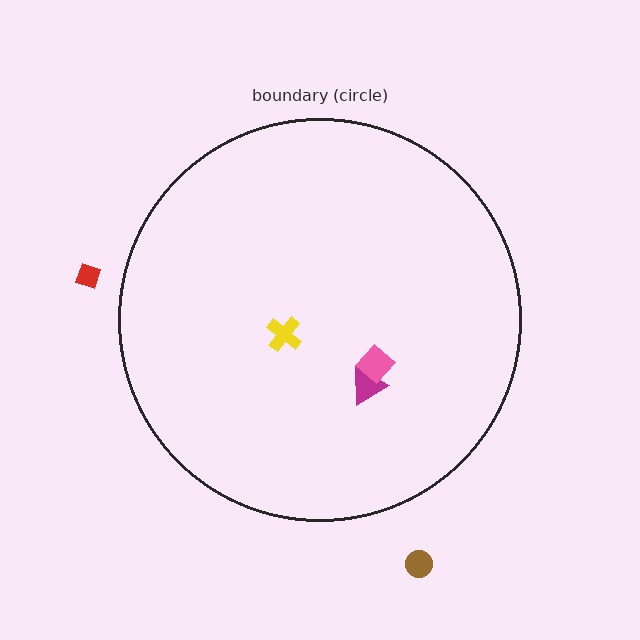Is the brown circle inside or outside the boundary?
Outside.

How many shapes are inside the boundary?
3 inside, 2 outside.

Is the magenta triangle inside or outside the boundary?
Inside.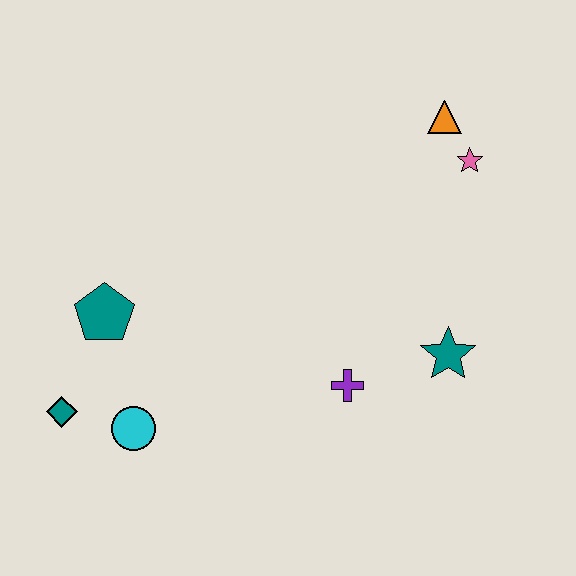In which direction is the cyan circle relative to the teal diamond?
The cyan circle is to the right of the teal diamond.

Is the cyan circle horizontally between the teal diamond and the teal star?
Yes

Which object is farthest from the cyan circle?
The orange triangle is farthest from the cyan circle.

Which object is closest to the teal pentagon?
The teal diamond is closest to the teal pentagon.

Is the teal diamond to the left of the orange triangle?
Yes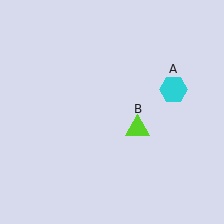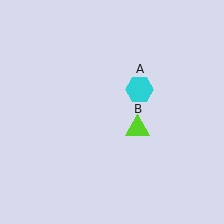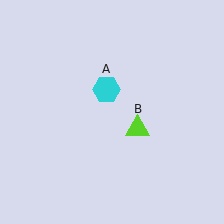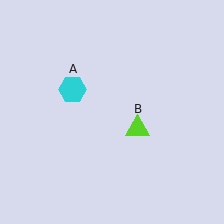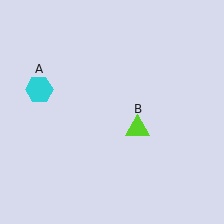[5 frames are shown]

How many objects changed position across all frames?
1 object changed position: cyan hexagon (object A).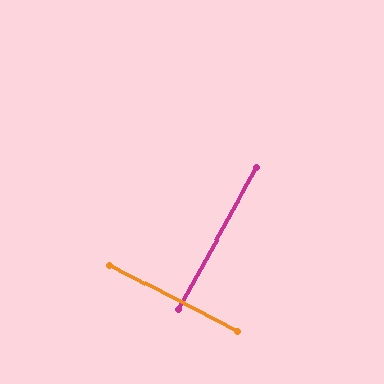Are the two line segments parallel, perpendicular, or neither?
Perpendicular — they meet at approximately 89°.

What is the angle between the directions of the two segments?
Approximately 89 degrees.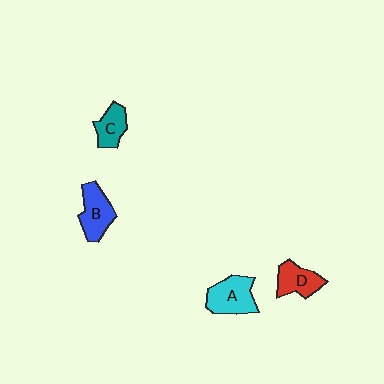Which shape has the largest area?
Shape A (cyan).